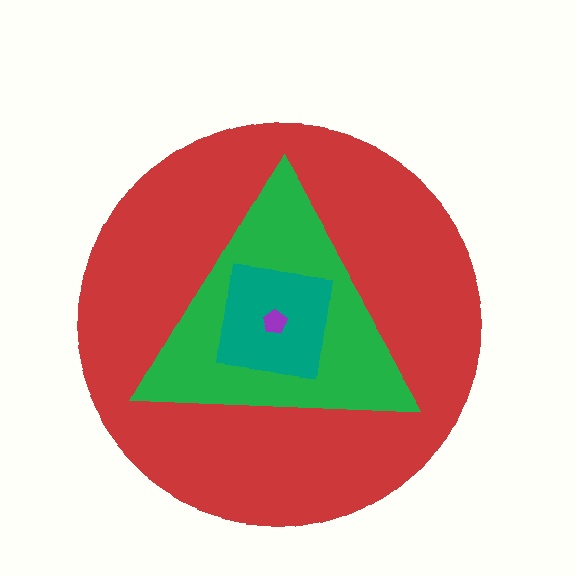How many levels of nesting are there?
4.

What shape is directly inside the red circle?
The green triangle.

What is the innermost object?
The purple pentagon.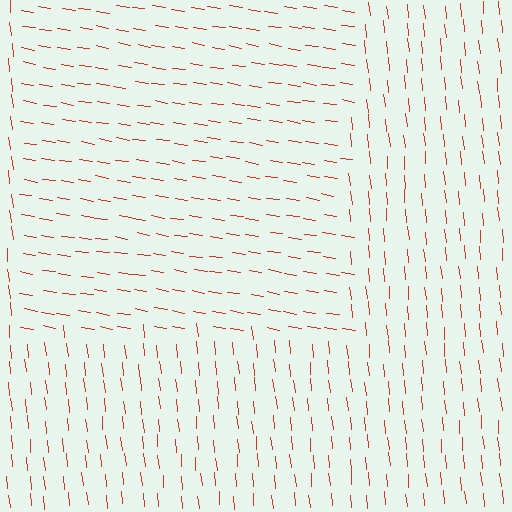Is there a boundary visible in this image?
Yes, there is a texture boundary formed by a change in line orientation.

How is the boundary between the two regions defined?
The boundary is defined purely by a change in line orientation (approximately 76 degrees difference). All lines are the same color and thickness.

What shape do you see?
I see a rectangle.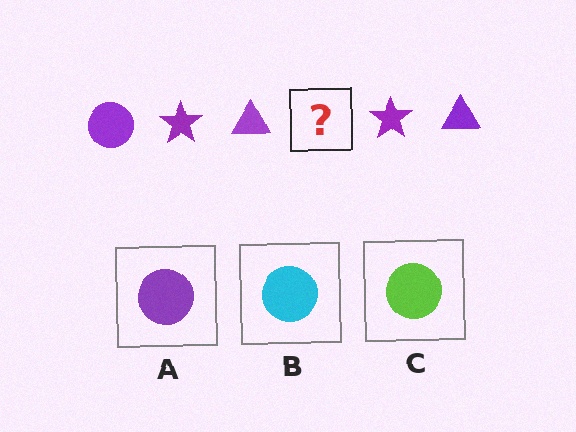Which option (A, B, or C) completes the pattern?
A.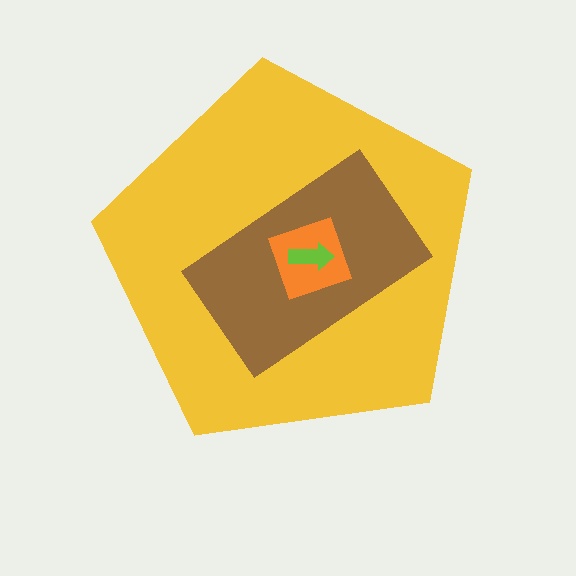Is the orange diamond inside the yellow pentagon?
Yes.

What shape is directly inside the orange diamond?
The lime arrow.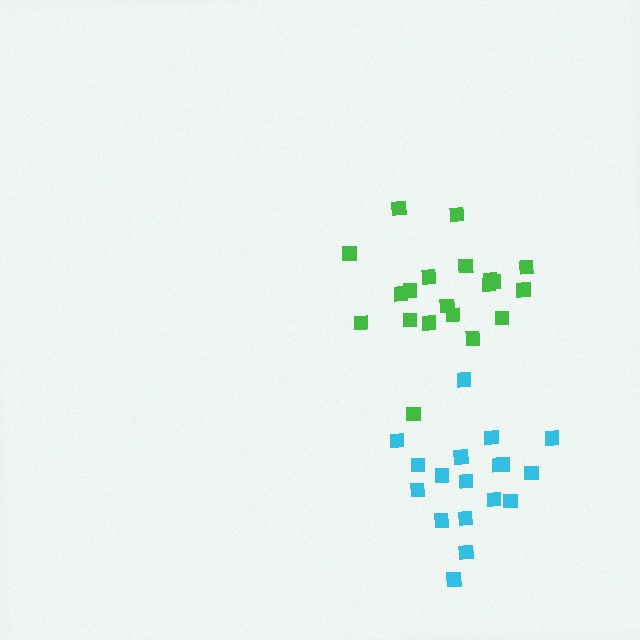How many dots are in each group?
Group 1: 20 dots, Group 2: 18 dots (38 total).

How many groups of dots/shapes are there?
There are 2 groups.